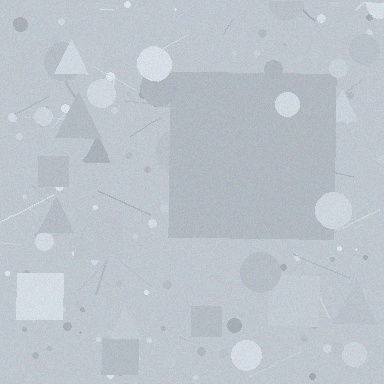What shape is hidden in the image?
A square is hidden in the image.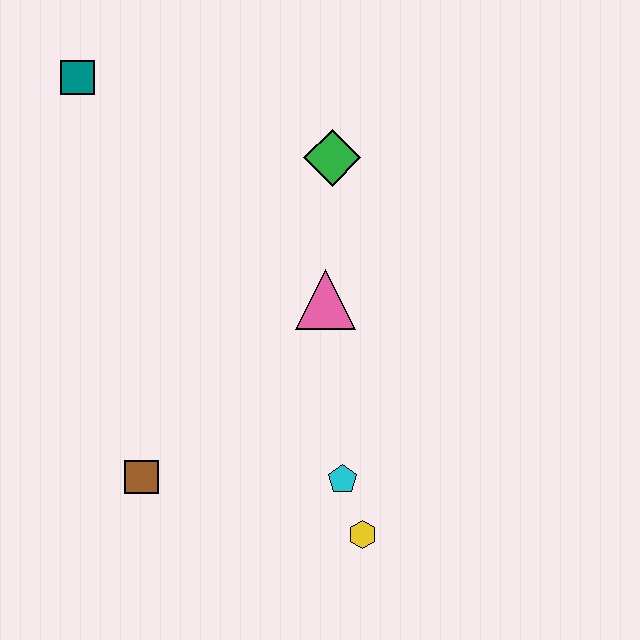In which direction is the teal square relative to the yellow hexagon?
The teal square is above the yellow hexagon.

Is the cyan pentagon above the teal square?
No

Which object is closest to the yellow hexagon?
The cyan pentagon is closest to the yellow hexagon.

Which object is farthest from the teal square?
The yellow hexagon is farthest from the teal square.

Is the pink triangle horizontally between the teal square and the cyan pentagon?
Yes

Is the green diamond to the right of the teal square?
Yes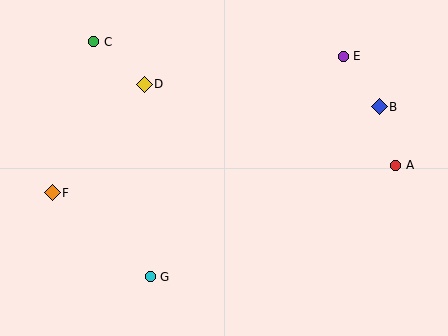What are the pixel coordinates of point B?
Point B is at (379, 107).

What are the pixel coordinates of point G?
Point G is at (150, 277).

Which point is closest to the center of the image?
Point D at (144, 84) is closest to the center.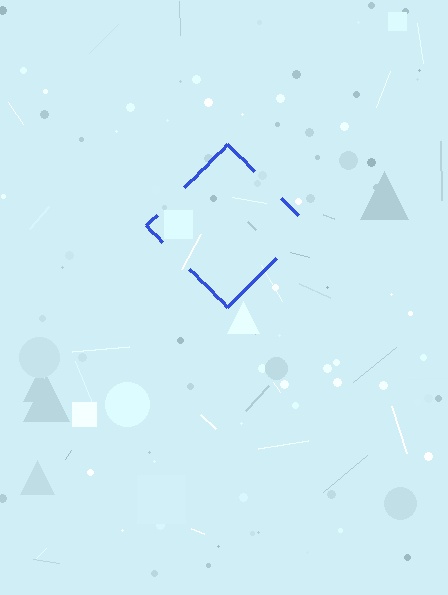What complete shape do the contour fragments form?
The contour fragments form a diamond.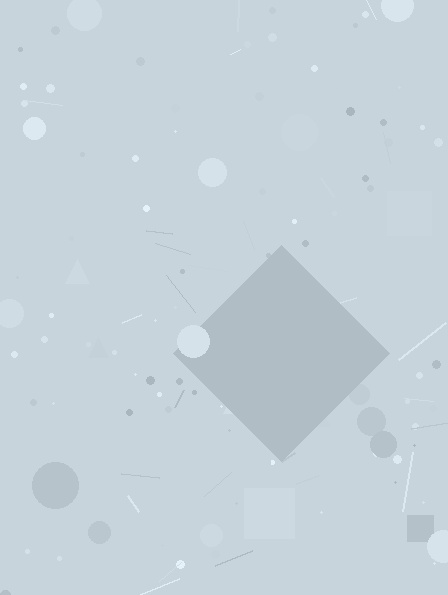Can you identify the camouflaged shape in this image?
The camouflaged shape is a diamond.